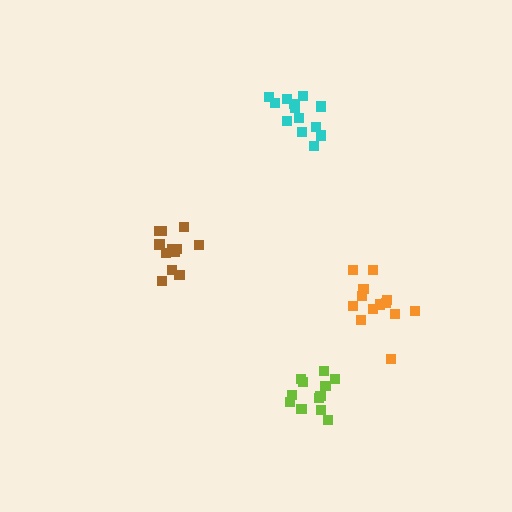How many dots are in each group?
Group 1: 13 dots, Group 2: 12 dots, Group 3: 12 dots, Group 4: 13 dots (50 total).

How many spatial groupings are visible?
There are 4 spatial groupings.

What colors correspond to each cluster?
The clusters are colored: orange, brown, lime, cyan.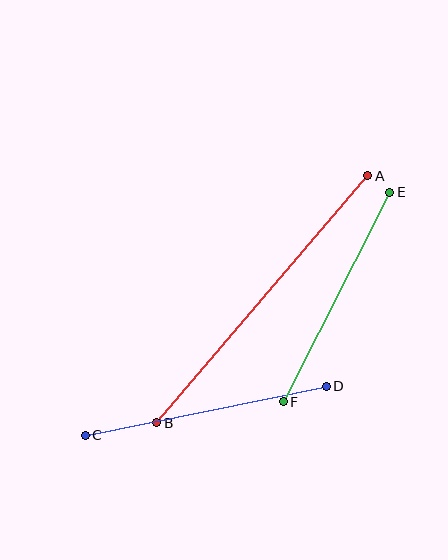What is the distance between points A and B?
The distance is approximately 325 pixels.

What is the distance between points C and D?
The distance is approximately 246 pixels.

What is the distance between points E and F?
The distance is approximately 235 pixels.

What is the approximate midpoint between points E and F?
The midpoint is at approximately (336, 297) pixels.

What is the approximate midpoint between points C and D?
The midpoint is at approximately (206, 411) pixels.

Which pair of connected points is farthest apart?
Points A and B are farthest apart.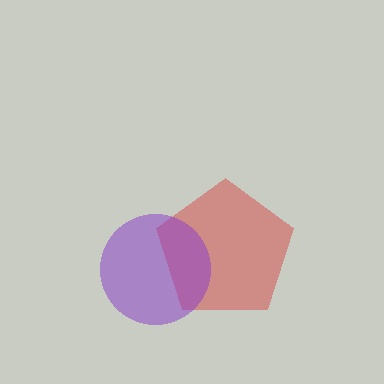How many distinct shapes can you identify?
There are 2 distinct shapes: a red pentagon, a purple circle.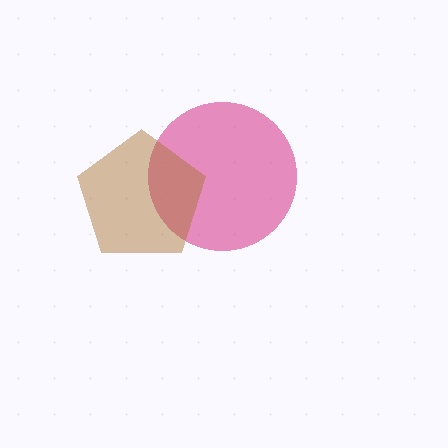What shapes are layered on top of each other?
The layered shapes are: a magenta circle, a brown pentagon.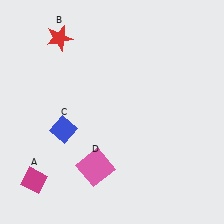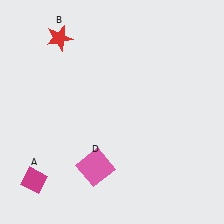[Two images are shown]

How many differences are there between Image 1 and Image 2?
There is 1 difference between the two images.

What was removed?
The blue diamond (C) was removed in Image 2.